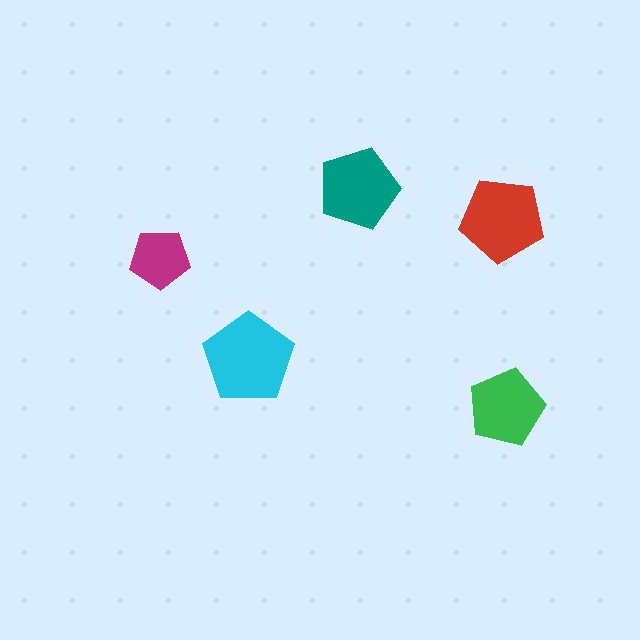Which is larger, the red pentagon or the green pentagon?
The red one.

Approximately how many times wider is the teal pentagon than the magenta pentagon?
About 1.5 times wider.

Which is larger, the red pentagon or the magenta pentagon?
The red one.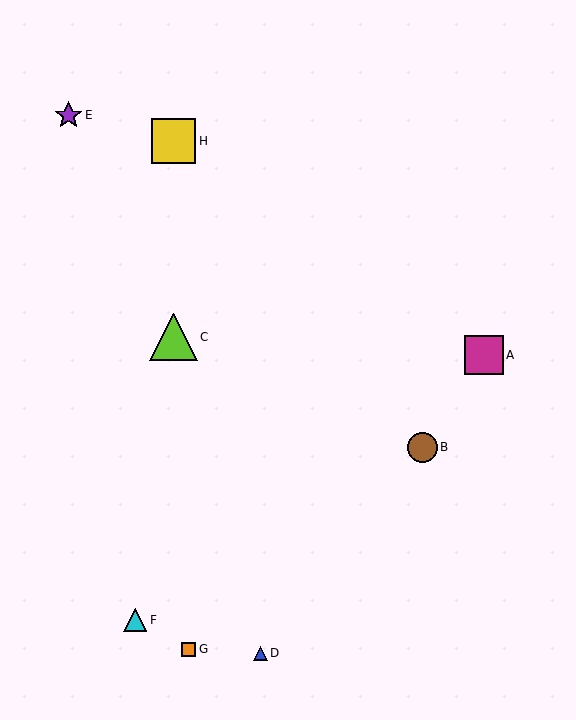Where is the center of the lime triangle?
The center of the lime triangle is at (173, 337).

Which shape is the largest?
The lime triangle (labeled C) is the largest.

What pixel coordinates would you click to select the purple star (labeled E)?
Click at (69, 115) to select the purple star E.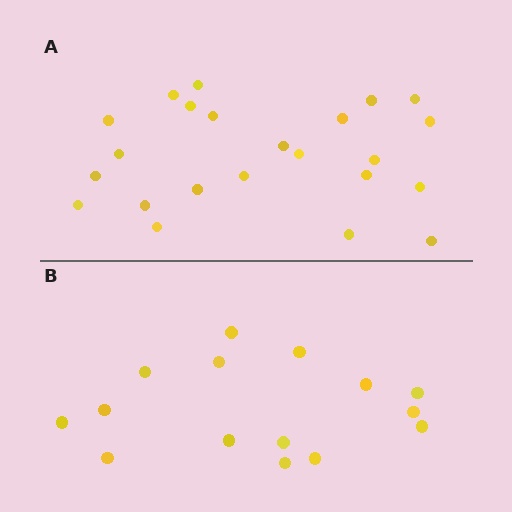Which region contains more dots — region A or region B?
Region A (the top region) has more dots.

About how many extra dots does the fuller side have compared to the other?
Region A has roughly 8 or so more dots than region B.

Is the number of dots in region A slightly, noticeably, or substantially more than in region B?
Region A has substantially more. The ratio is roughly 1.5 to 1.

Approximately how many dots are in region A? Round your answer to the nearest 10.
About 20 dots. (The exact count is 23, which rounds to 20.)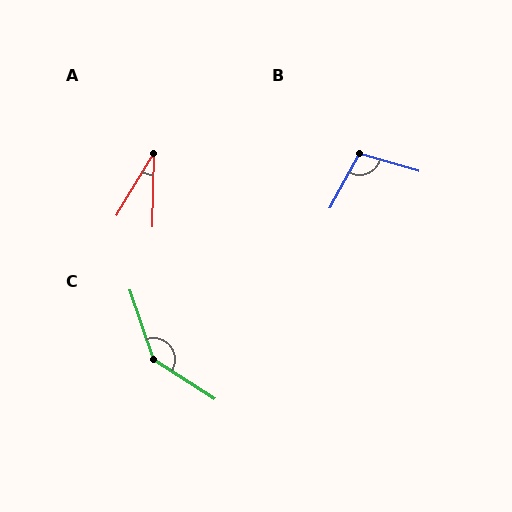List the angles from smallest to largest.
A (30°), B (101°), C (141°).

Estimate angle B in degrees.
Approximately 101 degrees.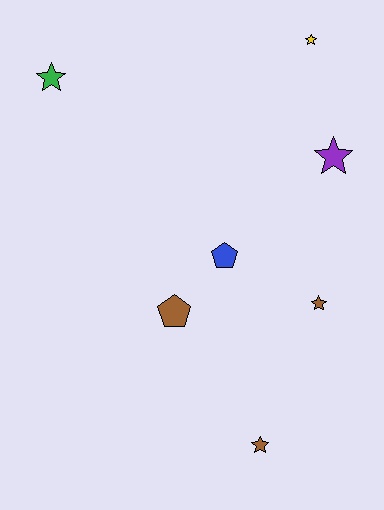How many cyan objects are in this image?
There are no cyan objects.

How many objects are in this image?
There are 7 objects.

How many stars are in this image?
There are 5 stars.